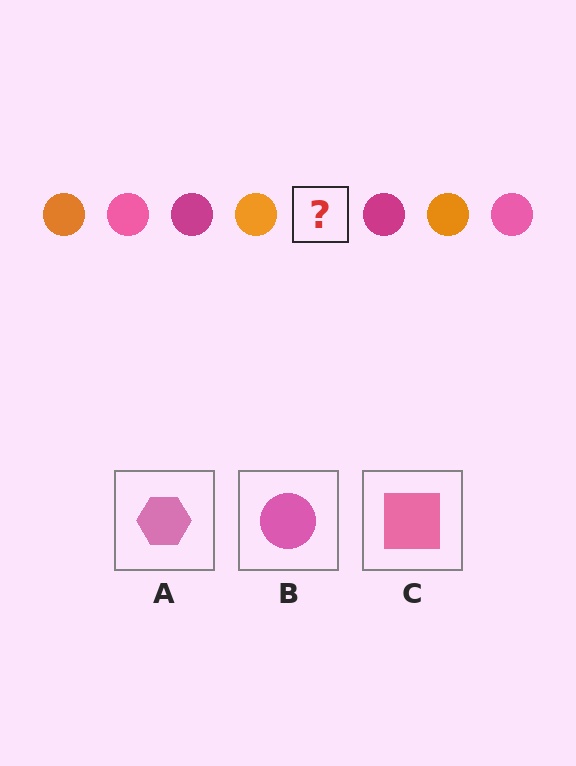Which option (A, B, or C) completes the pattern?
B.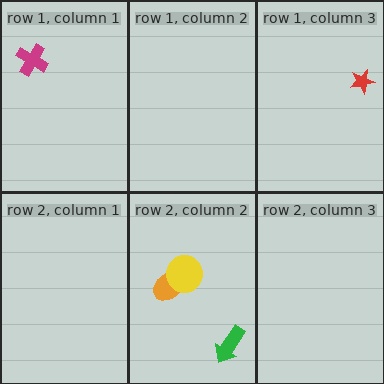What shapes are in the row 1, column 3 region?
The red star.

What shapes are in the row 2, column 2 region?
The green arrow, the orange ellipse, the yellow circle.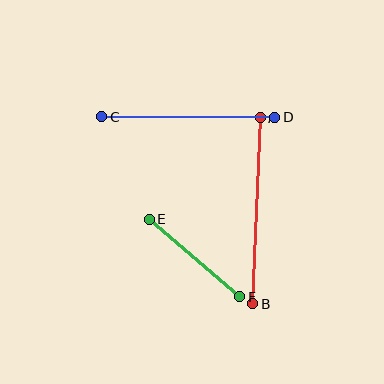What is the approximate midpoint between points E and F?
The midpoint is at approximately (195, 258) pixels.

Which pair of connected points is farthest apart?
Points A and B are farthest apart.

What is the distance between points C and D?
The distance is approximately 173 pixels.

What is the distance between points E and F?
The distance is approximately 120 pixels.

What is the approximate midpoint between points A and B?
The midpoint is at approximately (257, 211) pixels.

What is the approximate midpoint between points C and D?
The midpoint is at approximately (188, 117) pixels.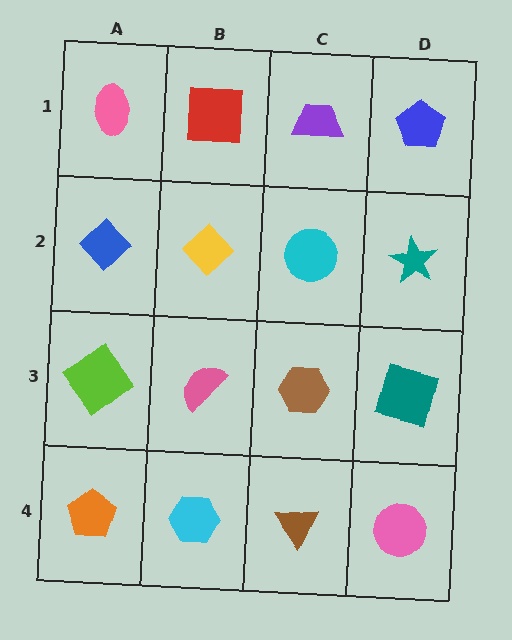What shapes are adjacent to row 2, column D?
A blue pentagon (row 1, column D), a teal square (row 3, column D), a cyan circle (row 2, column C).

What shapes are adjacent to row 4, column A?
A lime diamond (row 3, column A), a cyan hexagon (row 4, column B).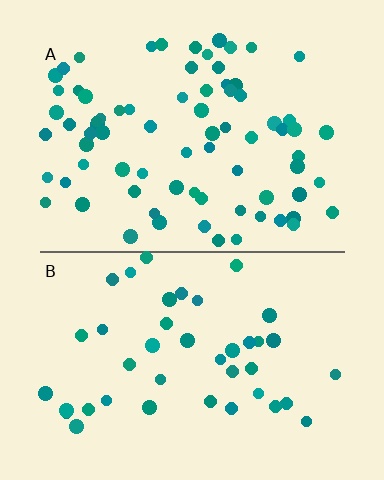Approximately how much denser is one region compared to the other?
Approximately 1.8× — region A over region B.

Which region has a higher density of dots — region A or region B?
A (the top).